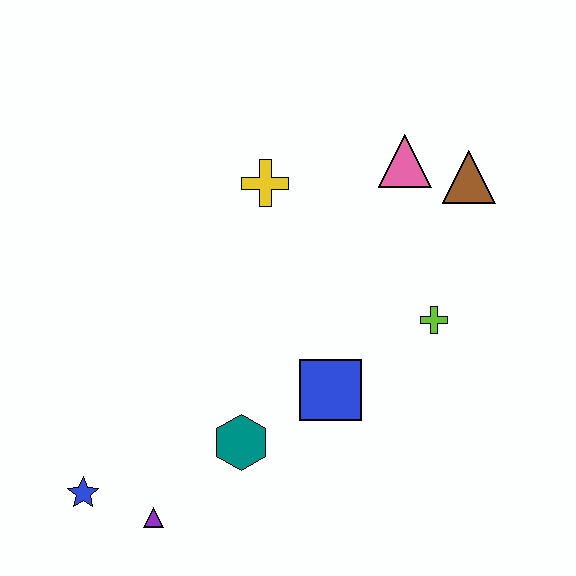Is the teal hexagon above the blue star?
Yes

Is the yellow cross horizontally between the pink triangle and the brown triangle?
No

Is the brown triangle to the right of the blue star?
Yes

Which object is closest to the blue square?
The teal hexagon is closest to the blue square.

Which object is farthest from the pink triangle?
The blue star is farthest from the pink triangle.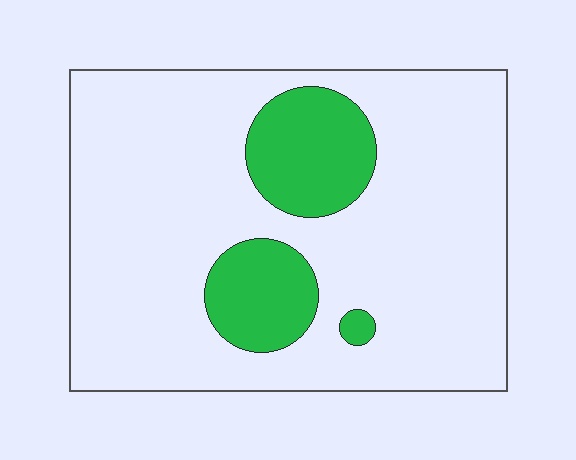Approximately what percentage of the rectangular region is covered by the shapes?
Approximately 20%.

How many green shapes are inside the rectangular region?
3.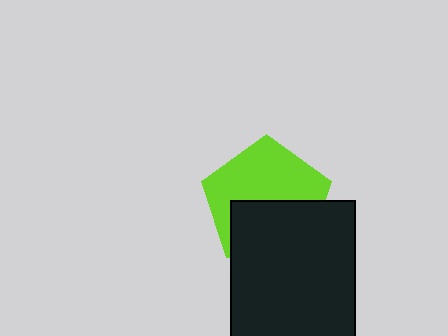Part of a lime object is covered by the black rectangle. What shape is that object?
It is a pentagon.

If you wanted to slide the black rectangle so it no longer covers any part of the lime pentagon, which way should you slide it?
Slide it down — that is the most direct way to separate the two shapes.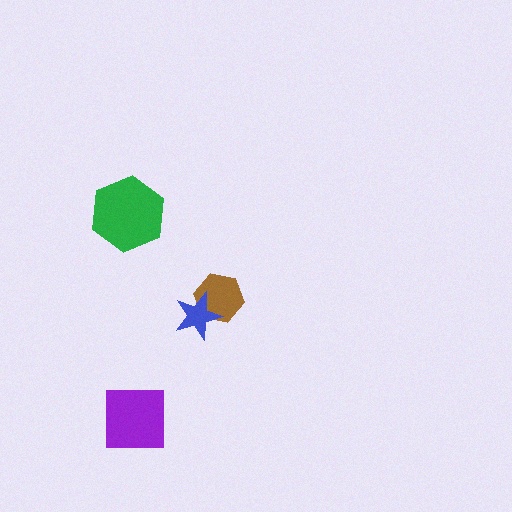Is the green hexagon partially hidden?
No, no other shape covers it.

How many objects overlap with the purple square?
0 objects overlap with the purple square.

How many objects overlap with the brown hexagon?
1 object overlaps with the brown hexagon.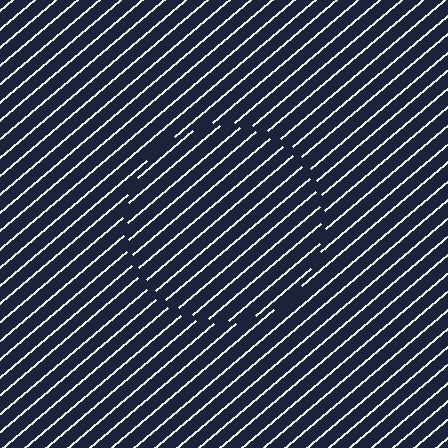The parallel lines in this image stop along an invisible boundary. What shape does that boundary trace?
An illusory circle. The interior of the shape contains the same grating, shifted by half a period — the contour is defined by the phase discontinuity where line-ends from the inner and outer gratings abut.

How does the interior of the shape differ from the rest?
The interior of the shape contains the same grating, shifted by half a period — the contour is defined by the phase discontinuity where line-ends from the inner and outer gratings abut.